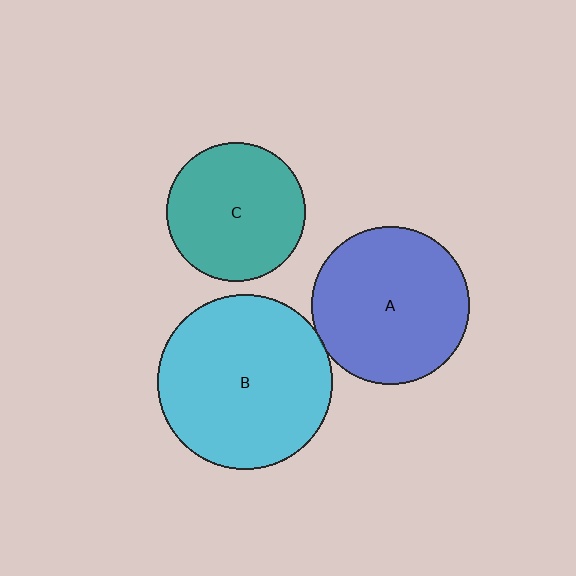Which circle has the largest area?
Circle B (cyan).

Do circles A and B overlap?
Yes.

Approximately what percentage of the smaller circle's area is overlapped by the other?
Approximately 5%.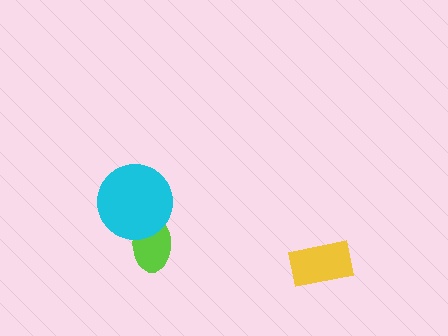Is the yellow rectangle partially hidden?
No, no other shape covers it.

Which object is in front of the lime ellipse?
The cyan circle is in front of the lime ellipse.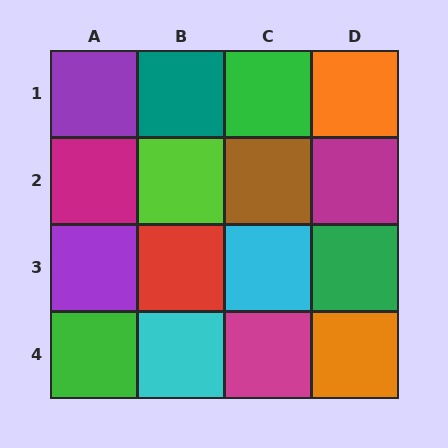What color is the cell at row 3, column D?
Green.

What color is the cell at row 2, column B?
Lime.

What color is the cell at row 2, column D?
Magenta.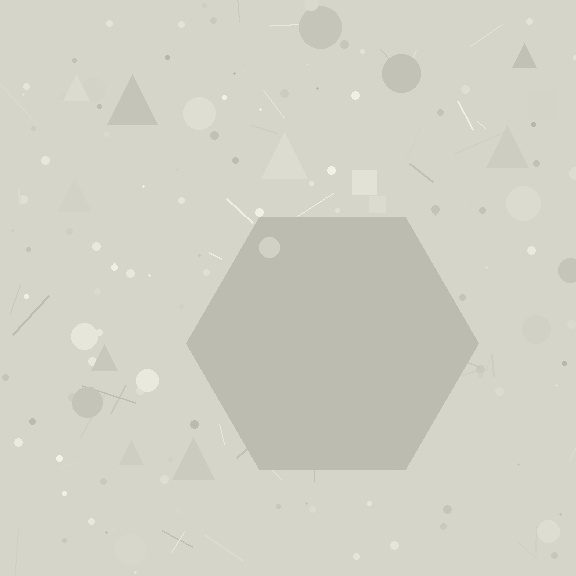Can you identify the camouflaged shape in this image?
The camouflaged shape is a hexagon.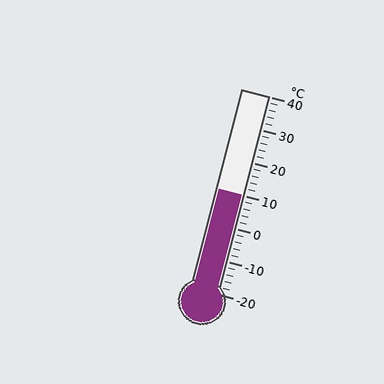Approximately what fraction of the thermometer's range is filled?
The thermometer is filled to approximately 50% of its range.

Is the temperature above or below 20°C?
The temperature is below 20°C.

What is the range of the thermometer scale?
The thermometer scale ranges from -20°C to 40°C.